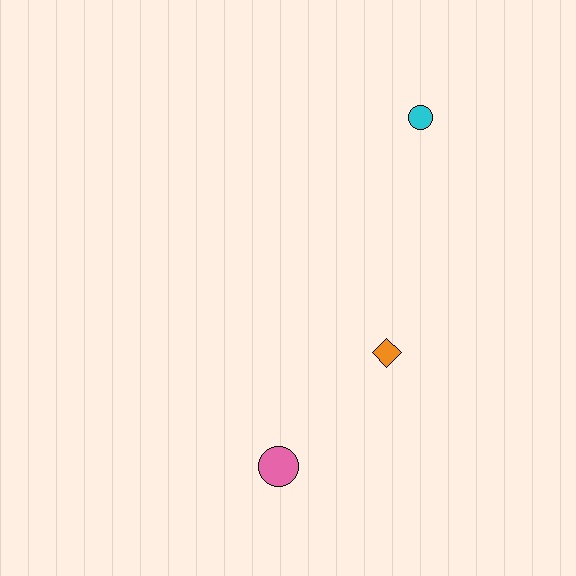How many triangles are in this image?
There are no triangles.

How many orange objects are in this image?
There is 1 orange object.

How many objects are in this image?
There are 3 objects.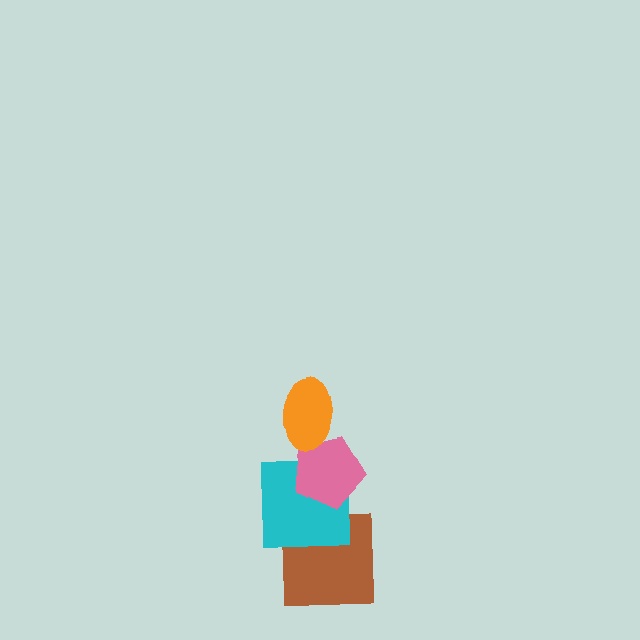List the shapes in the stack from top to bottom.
From top to bottom: the orange ellipse, the pink pentagon, the cyan square, the brown square.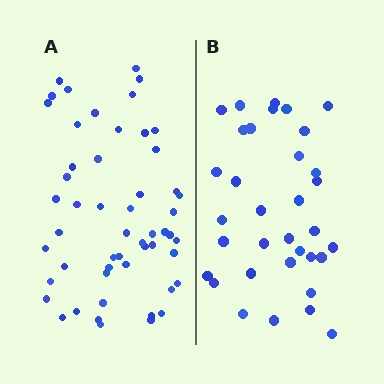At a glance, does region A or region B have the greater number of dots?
Region A (the left region) has more dots.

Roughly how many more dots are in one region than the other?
Region A has approximately 20 more dots than region B.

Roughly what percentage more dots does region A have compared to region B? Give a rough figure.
About 55% more.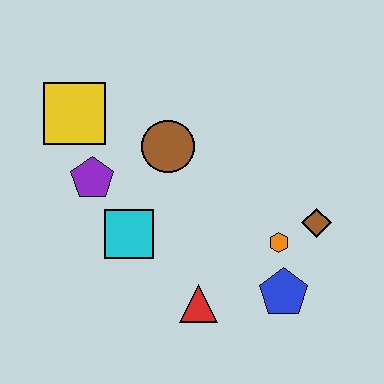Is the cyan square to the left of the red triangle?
Yes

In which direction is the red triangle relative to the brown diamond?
The red triangle is to the left of the brown diamond.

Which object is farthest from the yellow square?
The blue pentagon is farthest from the yellow square.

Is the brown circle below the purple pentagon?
No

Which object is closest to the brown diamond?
The orange hexagon is closest to the brown diamond.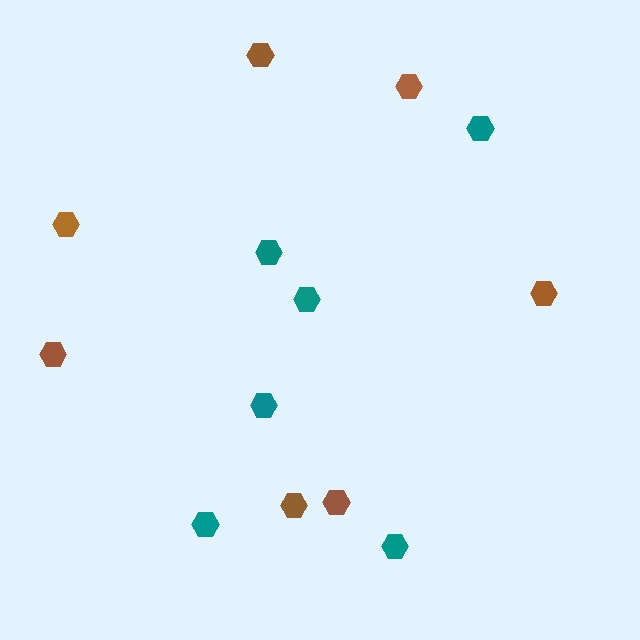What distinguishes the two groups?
There are 2 groups: one group of teal hexagons (6) and one group of brown hexagons (7).